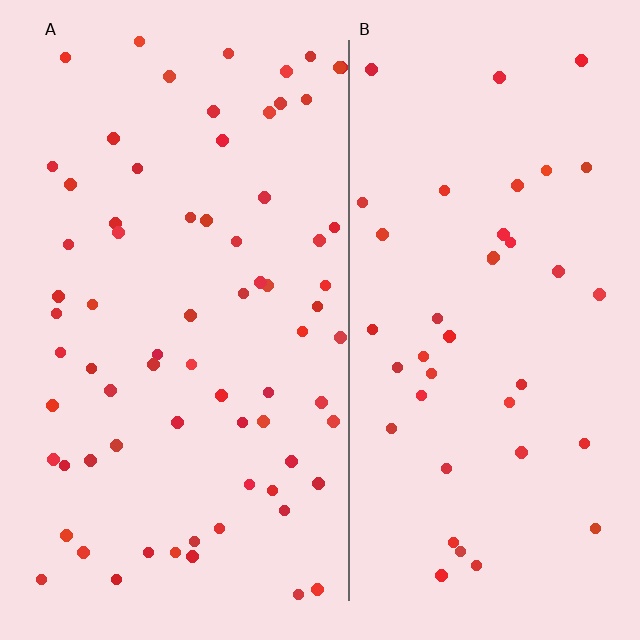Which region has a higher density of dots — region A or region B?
A (the left).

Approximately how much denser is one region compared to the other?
Approximately 1.7× — region A over region B.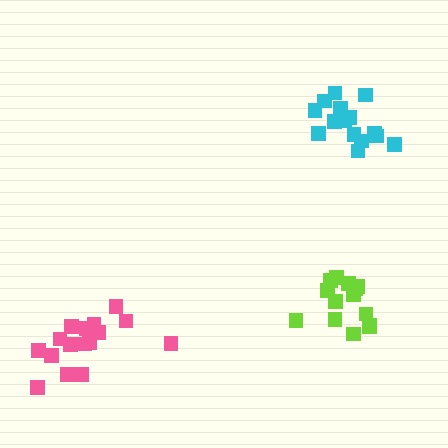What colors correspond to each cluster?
The clusters are colored: lime, pink, cyan.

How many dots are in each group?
Group 1: 14 dots, Group 2: 16 dots, Group 3: 15 dots (45 total).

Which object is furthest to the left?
The pink cluster is leftmost.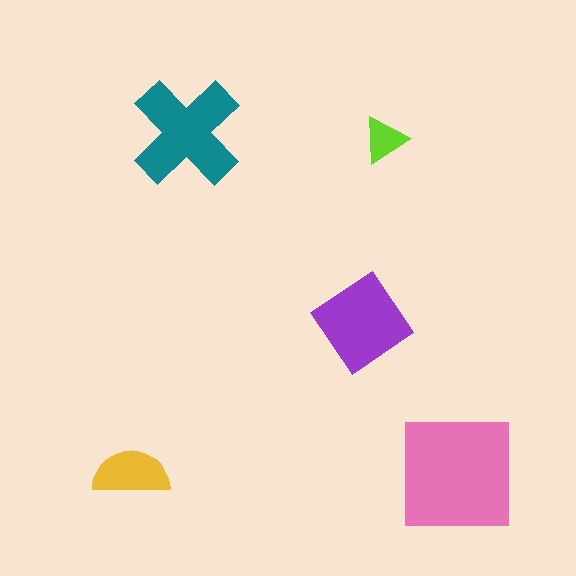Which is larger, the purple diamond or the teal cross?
The teal cross.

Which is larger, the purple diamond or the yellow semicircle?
The purple diamond.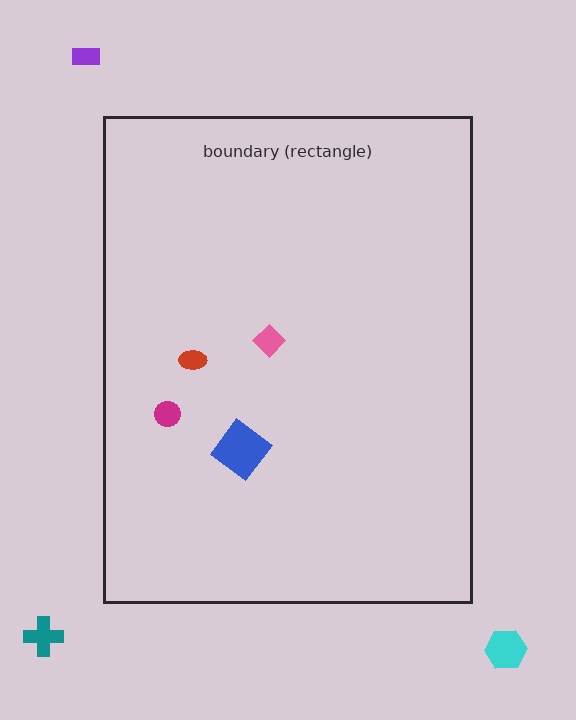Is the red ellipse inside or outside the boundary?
Inside.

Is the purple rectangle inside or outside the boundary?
Outside.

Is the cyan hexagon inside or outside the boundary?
Outside.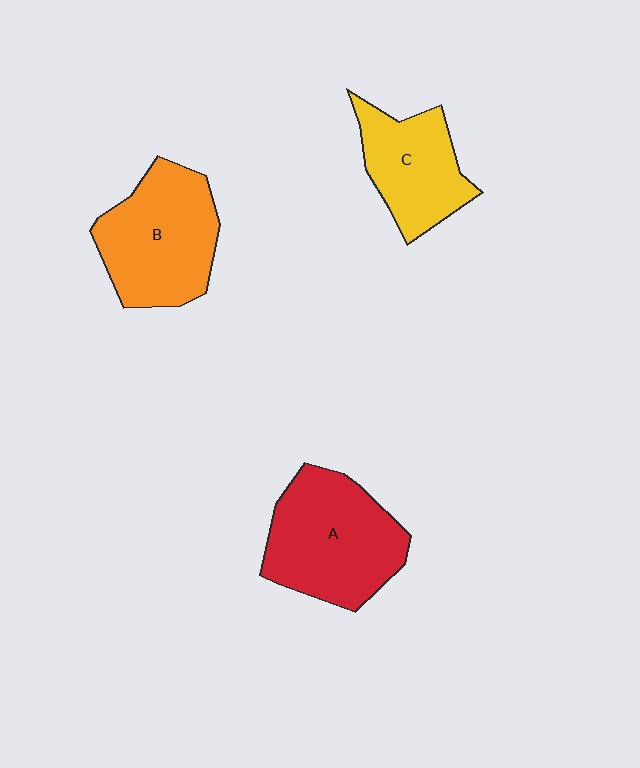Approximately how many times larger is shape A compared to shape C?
Approximately 1.4 times.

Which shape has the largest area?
Shape A (red).